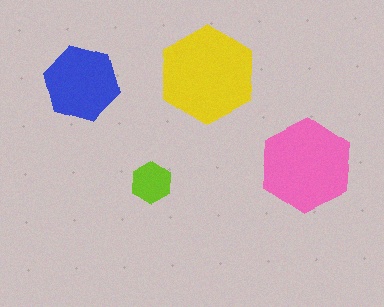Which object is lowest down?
The lime hexagon is bottommost.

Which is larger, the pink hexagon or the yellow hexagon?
The yellow one.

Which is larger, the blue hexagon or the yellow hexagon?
The yellow one.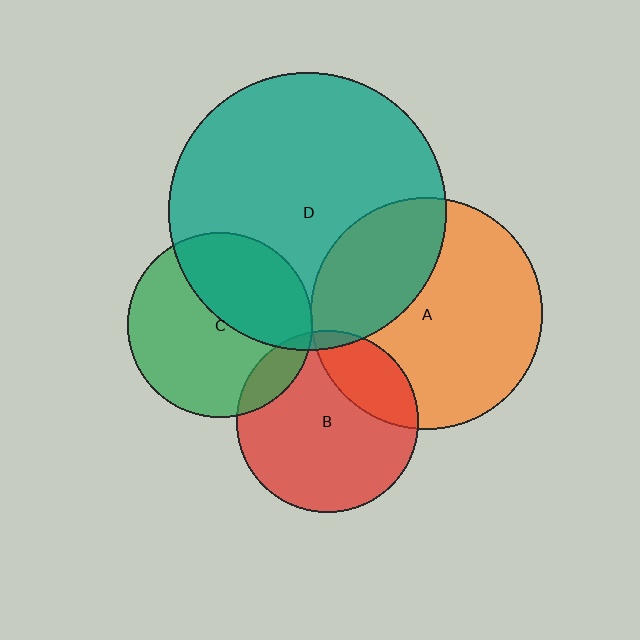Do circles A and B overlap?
Yes.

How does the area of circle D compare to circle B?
Approximately 2.3 times.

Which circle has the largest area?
Circle D (teal).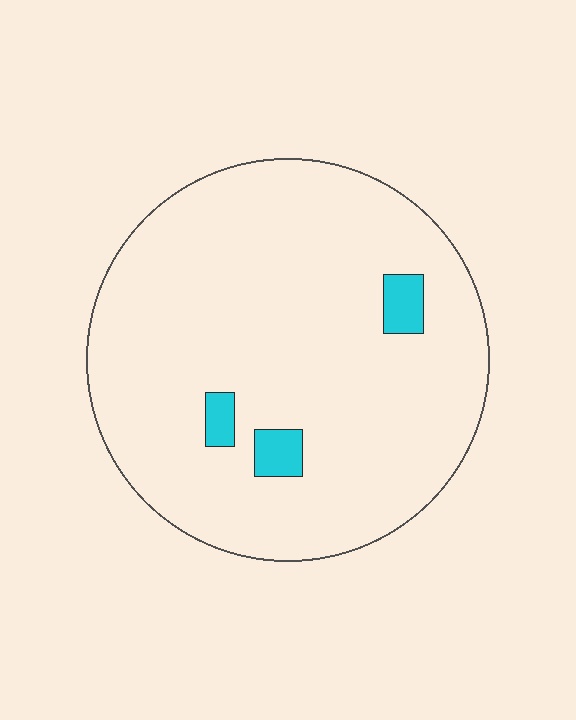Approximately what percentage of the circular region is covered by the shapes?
Approximately 5%.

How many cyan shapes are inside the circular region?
3.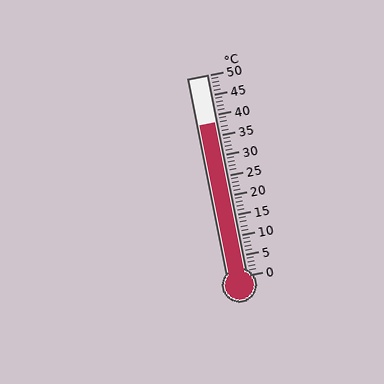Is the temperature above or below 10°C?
The temperature is above 10°C.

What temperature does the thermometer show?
The thermometer shows approximately 38°C.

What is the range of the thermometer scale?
The thermometer scale ranges from 0°C to 50°C.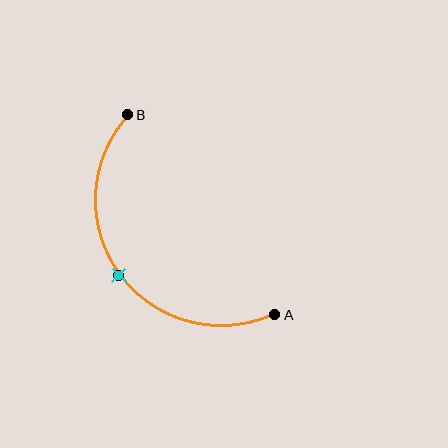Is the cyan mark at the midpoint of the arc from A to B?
Yes. The cyan mark lies on the arc at equal arc-length from both A and B — it is the arc midpoint.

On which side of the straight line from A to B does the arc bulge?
The arc bulges below and to the left of the straight line connecting A and B.